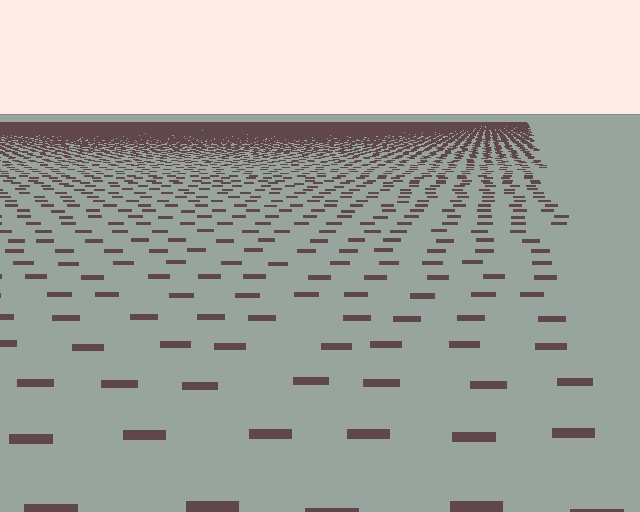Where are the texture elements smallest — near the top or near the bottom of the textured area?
Near the top.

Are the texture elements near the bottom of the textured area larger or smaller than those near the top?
Larger. Near the bottom, elements are closer to the viewer and appear at a bigger on-screen size.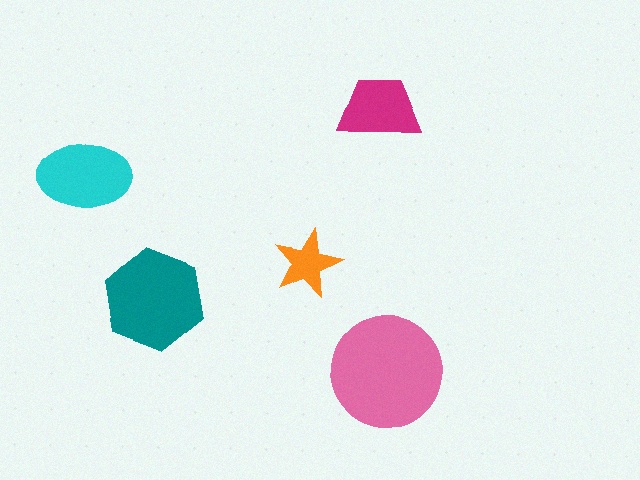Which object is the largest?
The pink circle.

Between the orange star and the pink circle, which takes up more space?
The pink circle.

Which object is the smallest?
The orange star.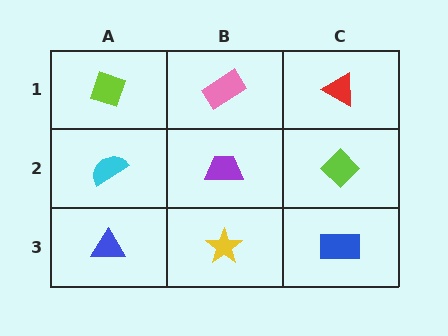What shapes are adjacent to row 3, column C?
A lime diamond (row 2, column C), a yellow star (row 3, column B).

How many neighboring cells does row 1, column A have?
2.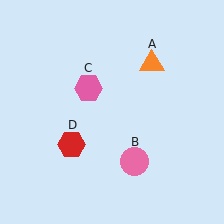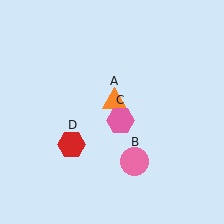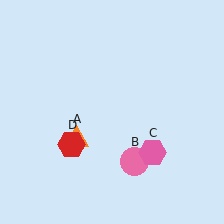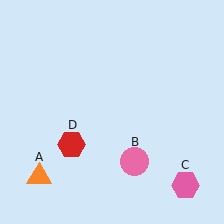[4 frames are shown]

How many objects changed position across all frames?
2 objects changed position: orange triangle (object A), pink hexagon (object C).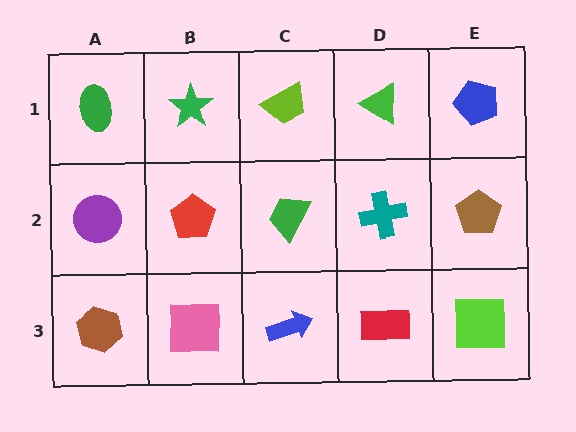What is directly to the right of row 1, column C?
A green triangle.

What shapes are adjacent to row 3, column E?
A brown pentagon (row 2, column E), a red rectangle (row 3, column D).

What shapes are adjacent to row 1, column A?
A purple circle (row 2, column A), a green star (row 1, column B).